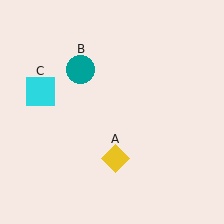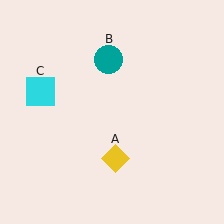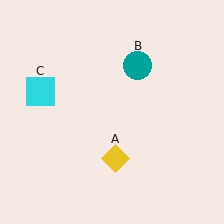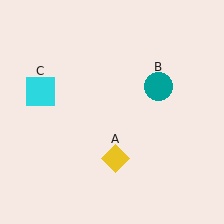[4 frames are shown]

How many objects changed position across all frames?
1 object changed position: teal circle (object B).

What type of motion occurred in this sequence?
The teal circle (object B) rotated clockwise around the center of the scene.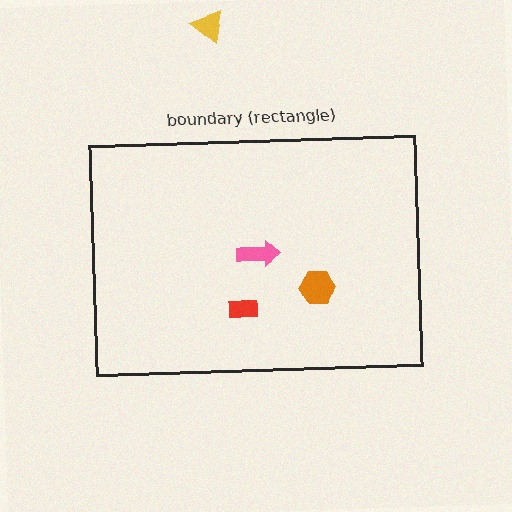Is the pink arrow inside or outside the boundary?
Inside.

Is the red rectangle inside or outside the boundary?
Inside.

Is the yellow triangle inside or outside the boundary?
Outside.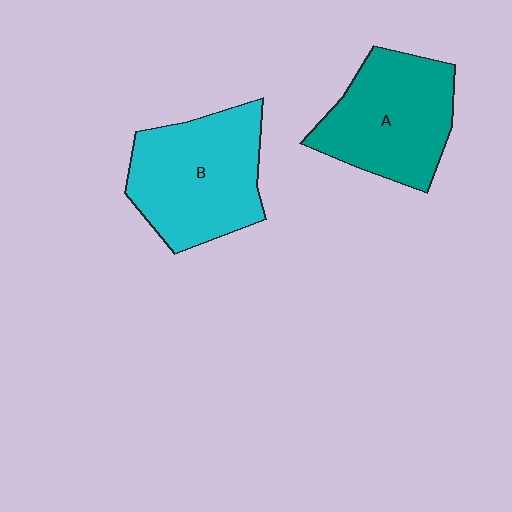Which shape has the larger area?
Shape B (cyan).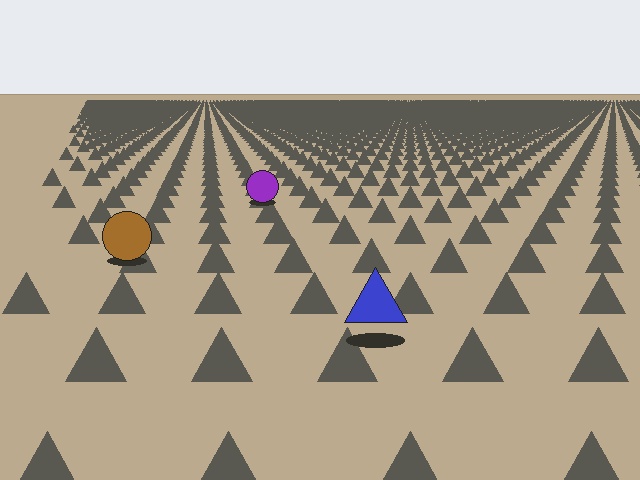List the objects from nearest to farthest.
From nearest to farthest: the blue triangle, the brown circle, the purple circle.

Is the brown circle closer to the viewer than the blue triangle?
No. The blue triangle is closer — you can tell from the texture gradient: the ground texture is coarser near it.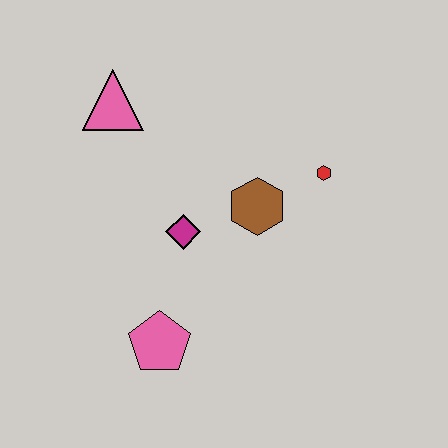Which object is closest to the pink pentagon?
The magenta diamond is closest to the pink pentagon.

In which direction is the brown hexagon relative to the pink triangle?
The brown hexagon is to the right of the pink triangle.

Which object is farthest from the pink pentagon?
The pink triangle is farthest from the pink pentagon.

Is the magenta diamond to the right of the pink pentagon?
Yes